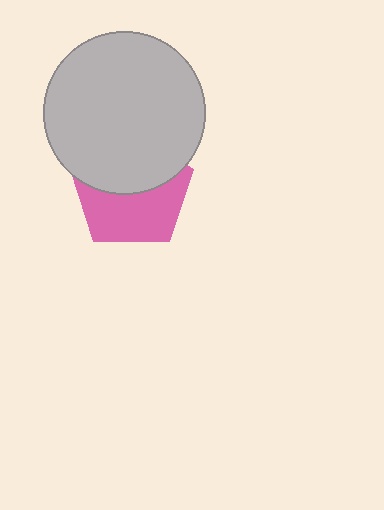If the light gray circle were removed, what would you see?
You would see the complete pink pentagon.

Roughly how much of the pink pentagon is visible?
About half of it is visible (roughly 52%).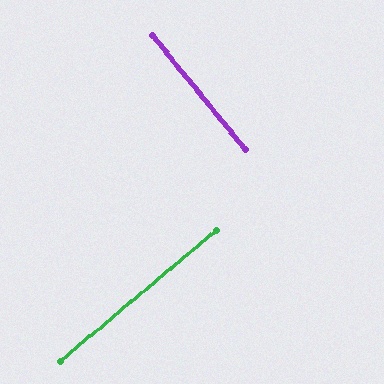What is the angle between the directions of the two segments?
Approximately 89 degrees.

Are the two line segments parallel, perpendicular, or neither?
Perpendicular — they meet at approximately 89°.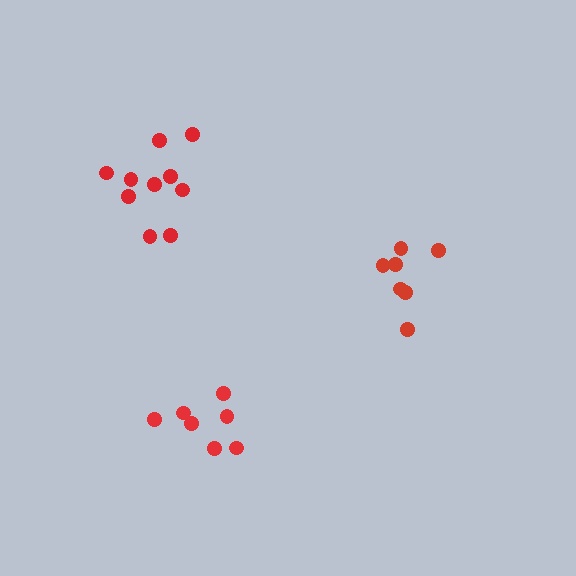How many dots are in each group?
Group 1: 7 dots, Group 2: 7 dots, Group 3: 10 dots (24 total).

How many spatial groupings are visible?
There are 3 spatial groupings.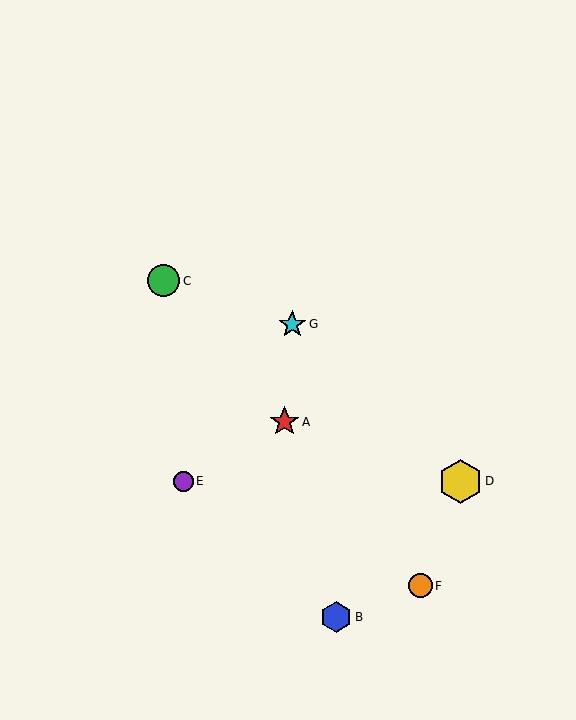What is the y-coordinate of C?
Object C is at y≈281.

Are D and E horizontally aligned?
Yes, both are at y≈481.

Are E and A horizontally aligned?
No, E is at y≈481 and A is at y≈422.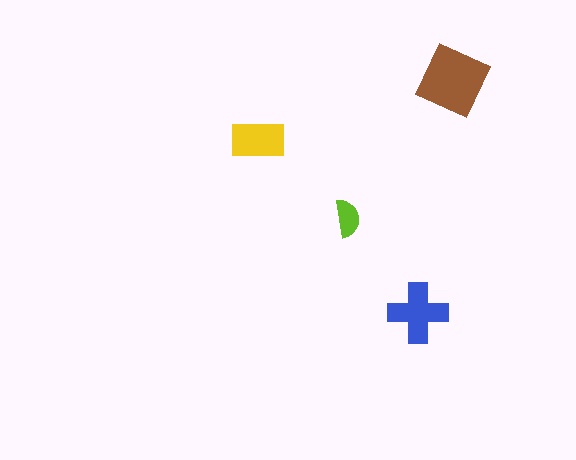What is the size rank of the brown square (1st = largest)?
1st.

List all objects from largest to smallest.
The brown square, the blue cross, the yellow rectangle, the lime semicircle.